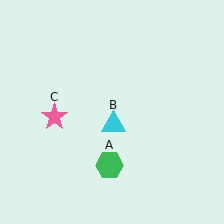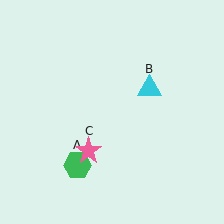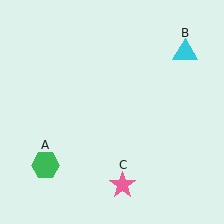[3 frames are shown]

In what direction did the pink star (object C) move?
The pink star (object C) moved down and to the right.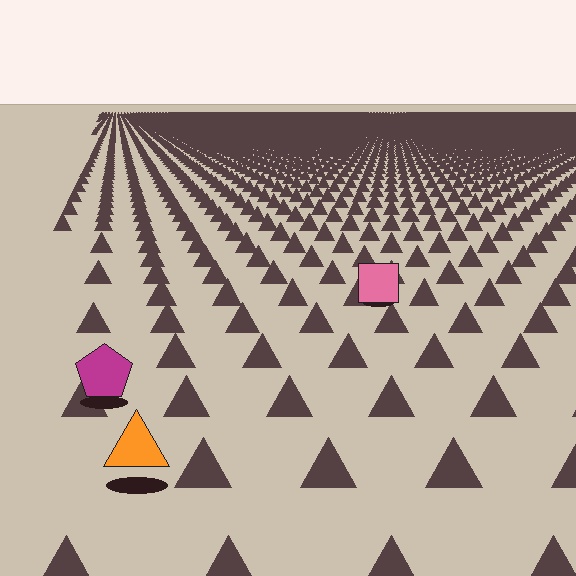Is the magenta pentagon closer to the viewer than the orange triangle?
No. The orange triangle is closer — you can tell from the texture gradient: the ground texture is coarser near it.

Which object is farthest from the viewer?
The pink square is farthest from the viewer. It appears smaller and the ground texture around it is denser.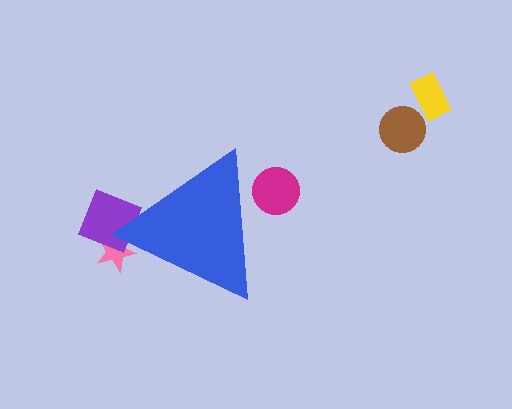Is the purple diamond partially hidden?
Yes, the purple diamond is partially hidden behind the blue triangle.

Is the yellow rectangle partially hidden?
No, the yellow rectangle is fully visible.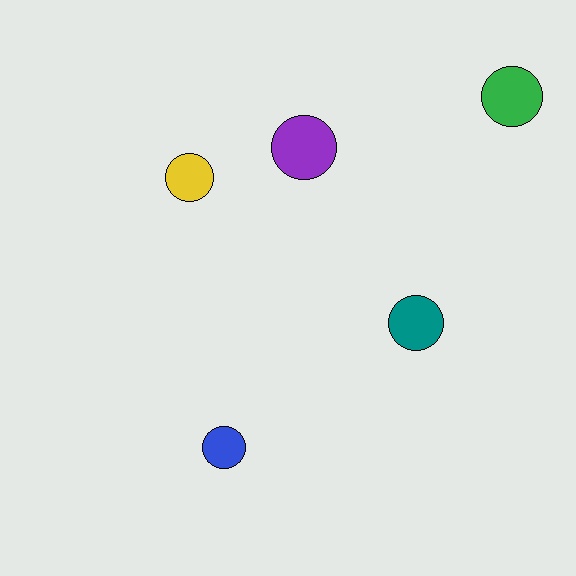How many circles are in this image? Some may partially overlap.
There are 5 circles.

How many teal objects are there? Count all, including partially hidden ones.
There is 1 teal object.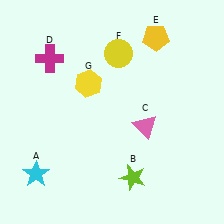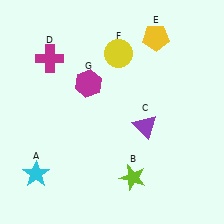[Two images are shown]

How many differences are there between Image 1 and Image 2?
There are 2 differences between the two images.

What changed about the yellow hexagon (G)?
In Image 1, G is yellow. In Image 2, it changed to magenta.